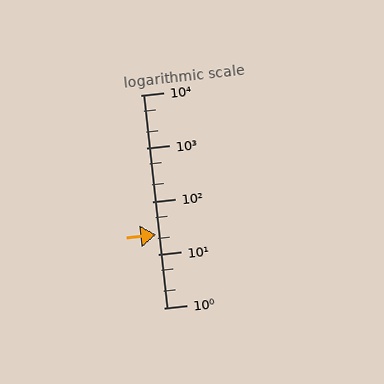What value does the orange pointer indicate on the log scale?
The pointer indicates approximately 24.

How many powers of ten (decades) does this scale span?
The scale spans 4 decades, from 1 to 10000.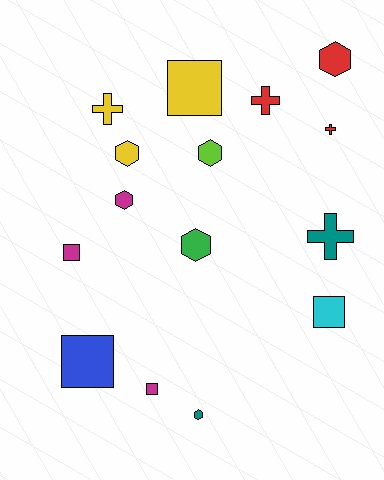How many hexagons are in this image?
There are 6 hexagons.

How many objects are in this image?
There are 15 objects.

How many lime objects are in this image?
There is 1 lime object.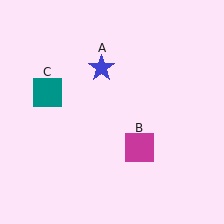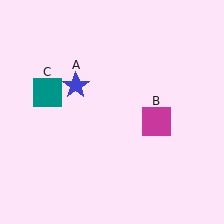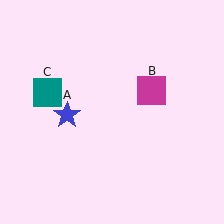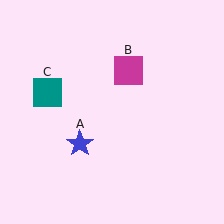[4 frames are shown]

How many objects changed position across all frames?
2 objects changed position: blue star (object A), magenta square (object B).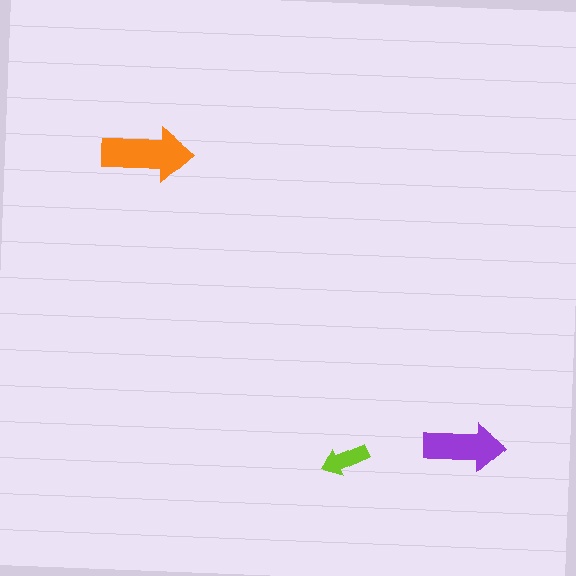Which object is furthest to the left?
The orange arrow is leftmost.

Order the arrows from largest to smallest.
the orange one, the purple one, the lime one.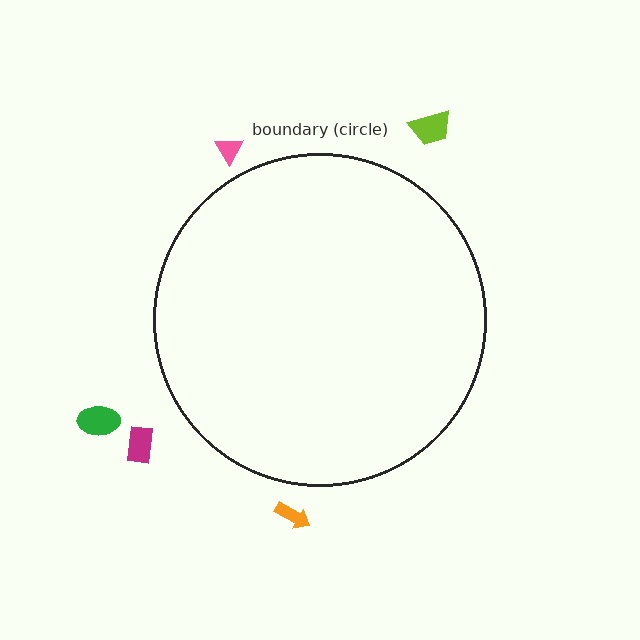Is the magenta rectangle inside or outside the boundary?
Outside.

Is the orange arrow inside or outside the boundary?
Outside.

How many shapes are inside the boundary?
0 inside, 5 outside.